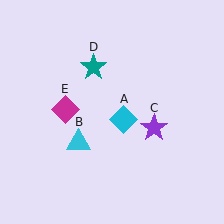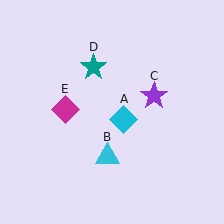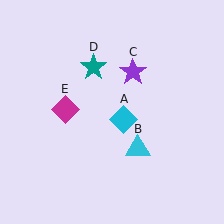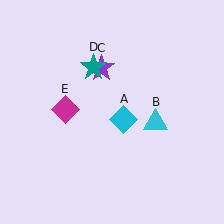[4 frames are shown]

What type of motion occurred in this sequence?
The cyan triangle (object B), purple star (object C) rotated counterclockwise around the center of the scene.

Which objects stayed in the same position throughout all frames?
Cyan diamond (object A) and teal star (object D) and magenta diamond (object E) remained stationary.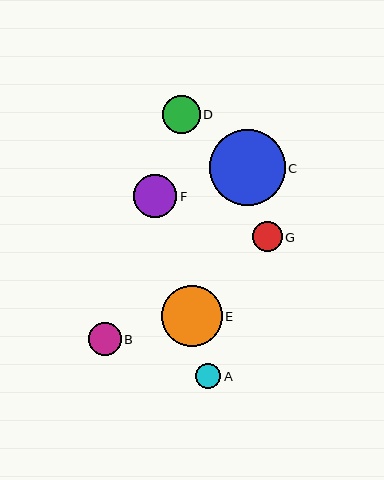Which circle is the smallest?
Circle A is the smallest with a size of approximately 26 pixels.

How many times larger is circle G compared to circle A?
Circle G is approximately 1.2 times the size of circle A.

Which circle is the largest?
Circle C is the largest with a size of approximately 76 pixels.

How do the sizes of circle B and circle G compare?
Circle B and circle G are approximately the same size.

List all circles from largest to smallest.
From largest to smallest: C, E, F, D, B, G, A.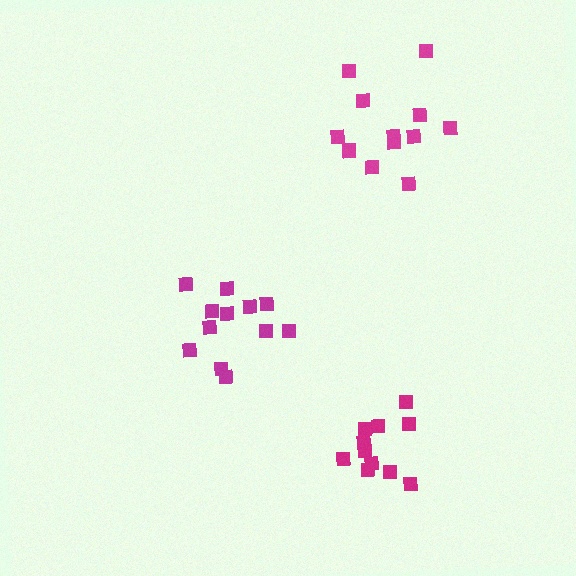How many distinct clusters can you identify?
There are 3 distinct clusters.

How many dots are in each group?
Group 1: 12 dots, Group 2: 11 dots, Group 3: 12 dots (35 total).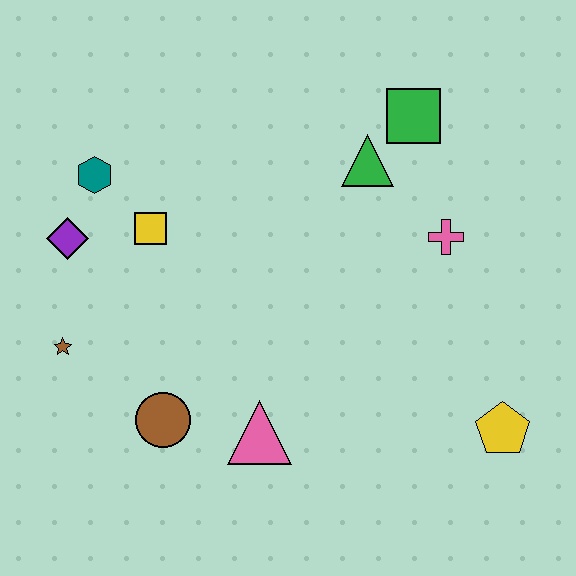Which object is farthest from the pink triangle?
The green square is farthest from the pink triangle.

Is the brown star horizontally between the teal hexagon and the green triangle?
No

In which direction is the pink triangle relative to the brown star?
The pink triangle is to the right of the brown star.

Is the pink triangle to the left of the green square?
Yes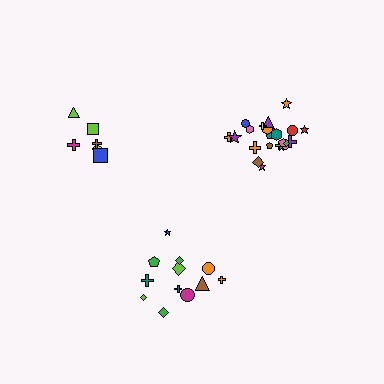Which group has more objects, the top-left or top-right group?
The top-right group.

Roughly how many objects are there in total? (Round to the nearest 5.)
Roughly 40 objects in total.